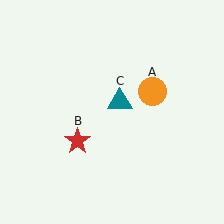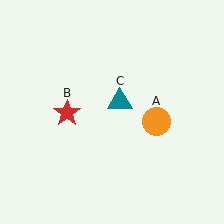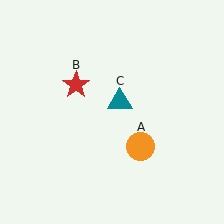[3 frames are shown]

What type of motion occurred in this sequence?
The orange circle (object A), red star (object B) rotated clockwise around the center of the scene.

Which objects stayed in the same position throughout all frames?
Teal triangle (object C) remained stationary.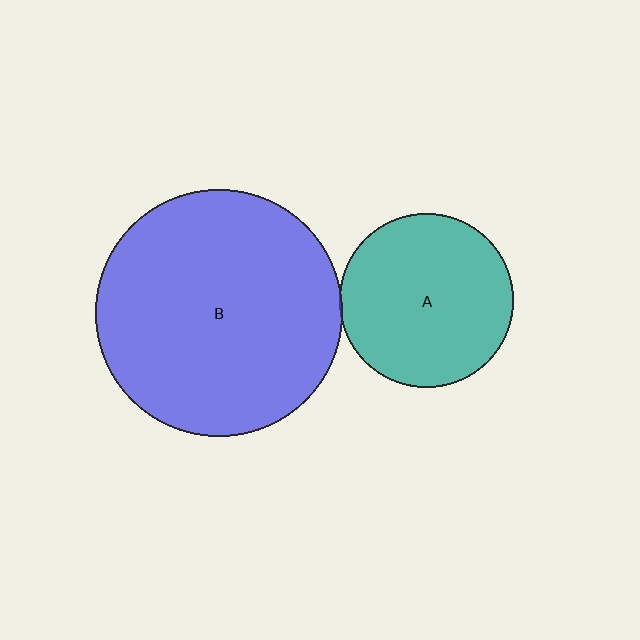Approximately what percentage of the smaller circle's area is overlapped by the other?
Approximately 5%.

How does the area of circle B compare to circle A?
Approximately 2.0 times.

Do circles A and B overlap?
Yes.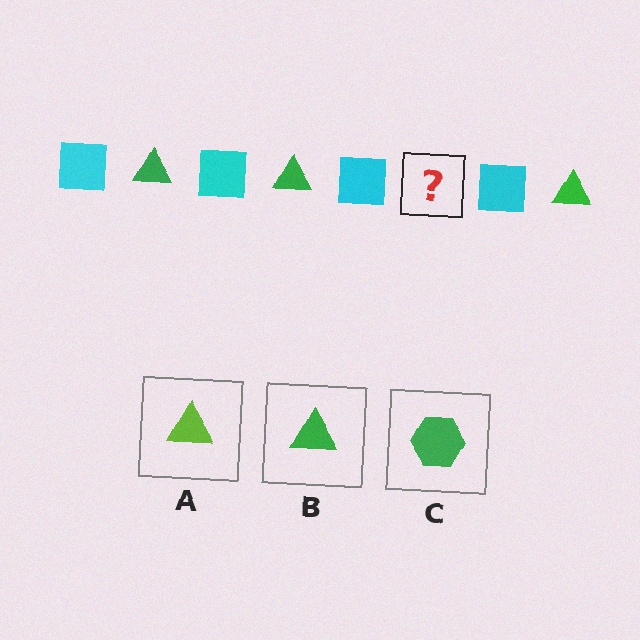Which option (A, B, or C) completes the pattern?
B.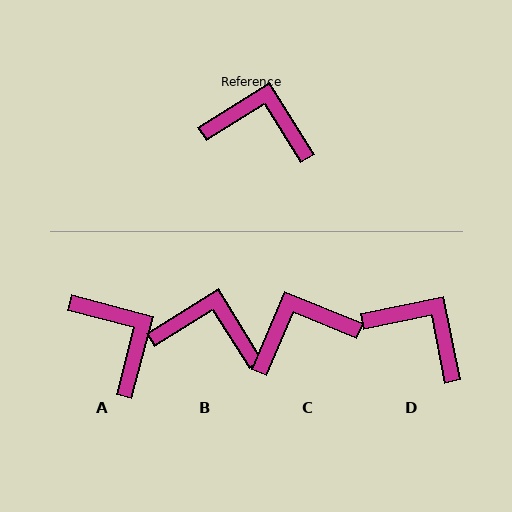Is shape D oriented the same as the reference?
No, it is off by about 20 degrees.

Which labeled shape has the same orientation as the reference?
B.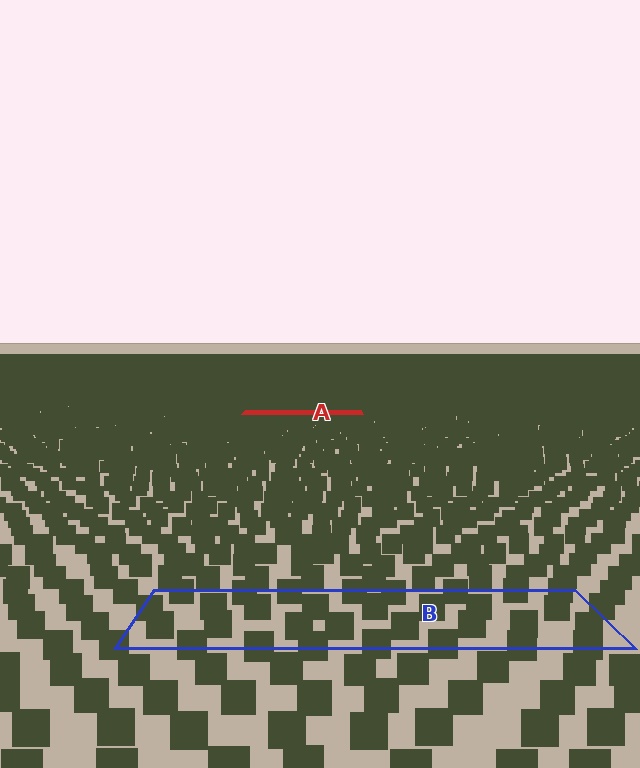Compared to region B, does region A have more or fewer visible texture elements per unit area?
Region A has more texture elements per unit area — they are packed more densely because it is farther away.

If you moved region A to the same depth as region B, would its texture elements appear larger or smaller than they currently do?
They would appear larger. At a closer depth, the same texture elements are projected at a bigger on-screen size.